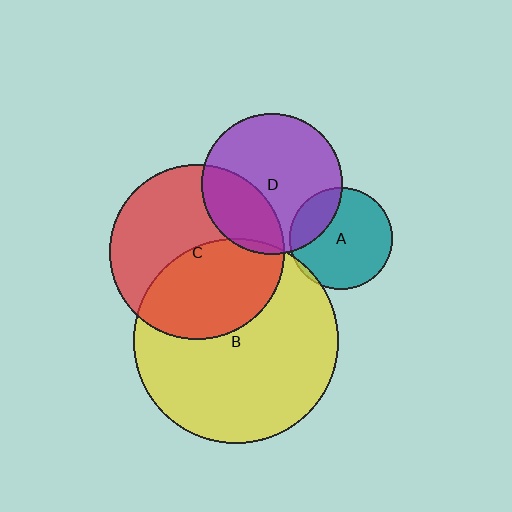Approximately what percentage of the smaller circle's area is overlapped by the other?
Approximately 45%.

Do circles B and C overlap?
Yes.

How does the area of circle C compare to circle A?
Approximately 2.9 times.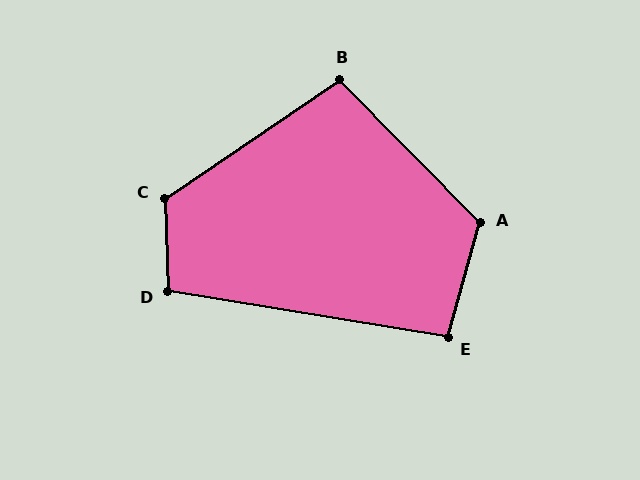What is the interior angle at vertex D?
Approximately 101 degrees (obtuse).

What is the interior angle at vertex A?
Approximately 120 degrees (obtuse).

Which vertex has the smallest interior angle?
E, at approximately 96 degrees.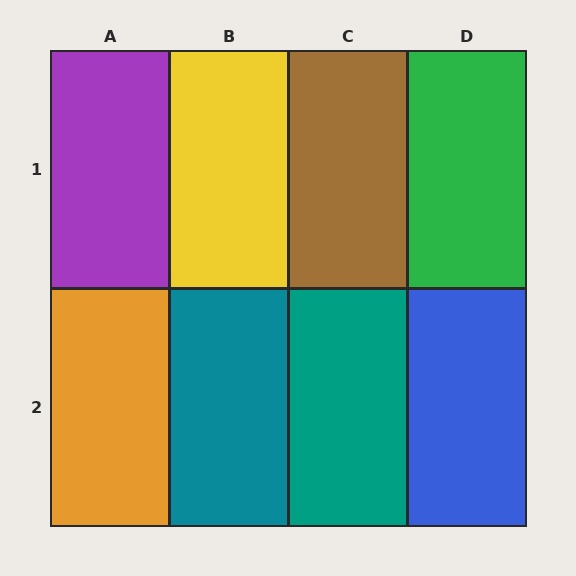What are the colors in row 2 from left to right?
Orange, teal, teal, blue.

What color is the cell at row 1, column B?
Yellow.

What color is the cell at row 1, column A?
Purple.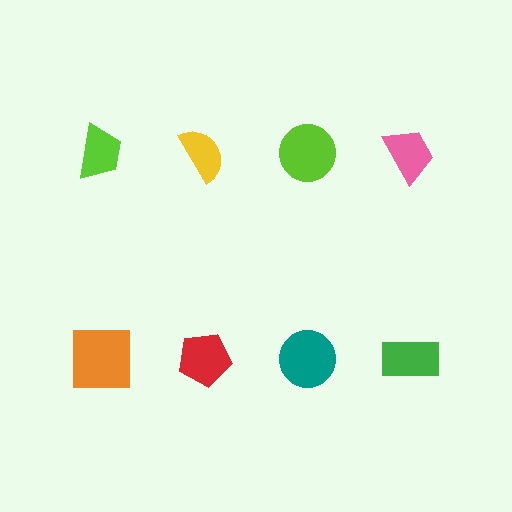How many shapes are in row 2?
4 shapes.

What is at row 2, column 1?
An orange square.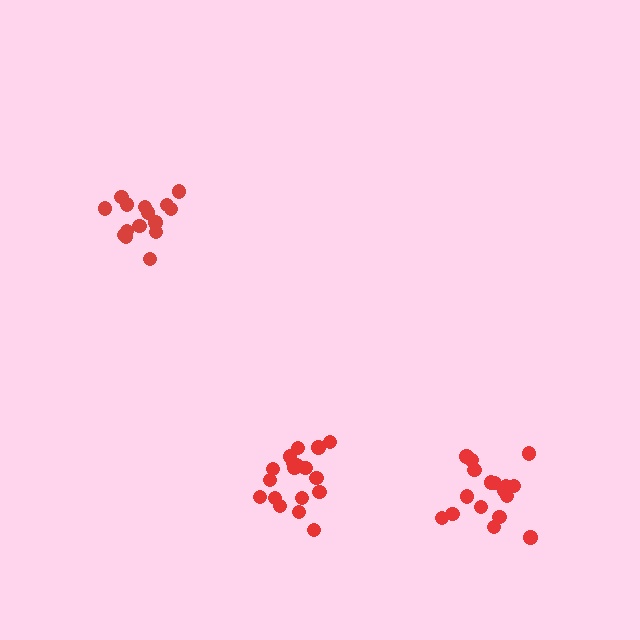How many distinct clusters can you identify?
There are 3 distinct clusters.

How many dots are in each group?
Group 1: 15 dots, Group 2: 17 dots, Group 3: 18 dots (50 total).